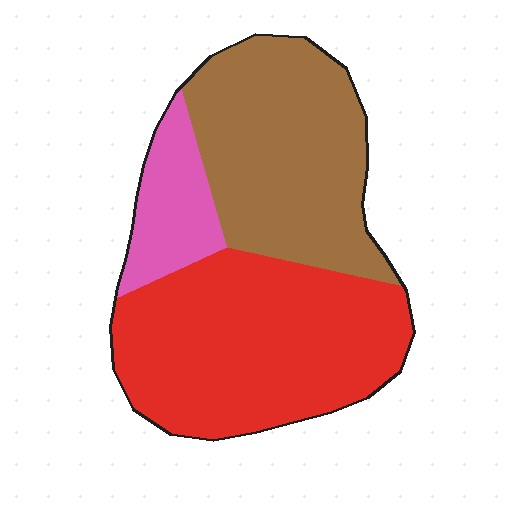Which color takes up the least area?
Pink, at roughly 15%.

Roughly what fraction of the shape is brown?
Brown takes up between a quarter and a half of the shape.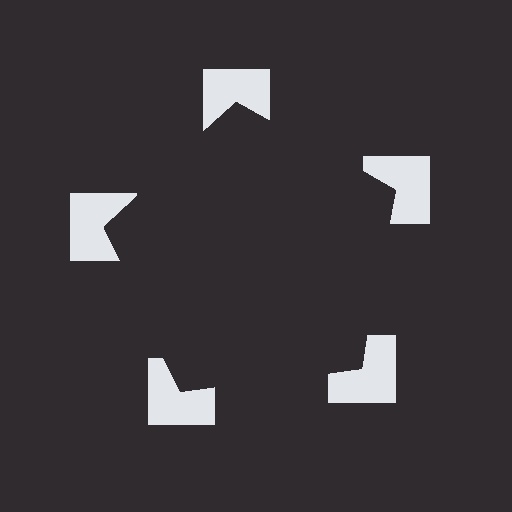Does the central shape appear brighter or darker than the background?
It typically appears slightly darker than the background, even though no actual brightness change is drawn.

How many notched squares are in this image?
There are 5 — one at each vertex of the illusory pentagon.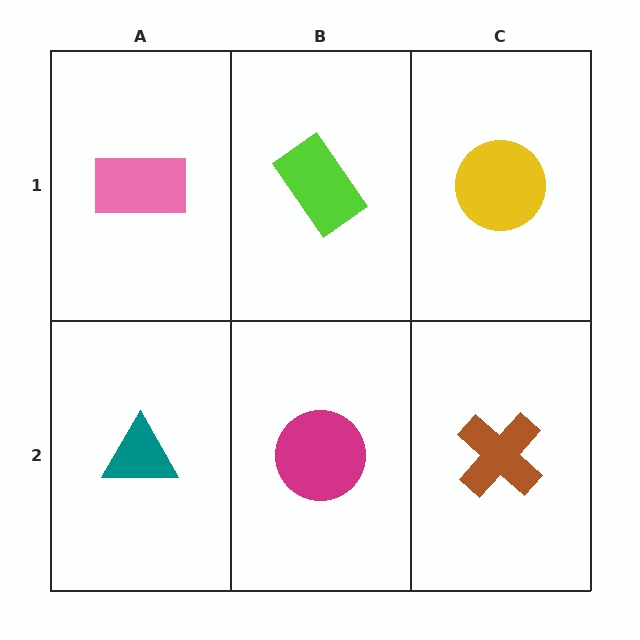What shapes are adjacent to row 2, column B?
A lime rectangle (row 1, column B), a teal triangle (row 2, column A), a brown cross (row 2, column C).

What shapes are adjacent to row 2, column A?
A pink rectangle (row 1, column A), a magenta circle (row 2, column B).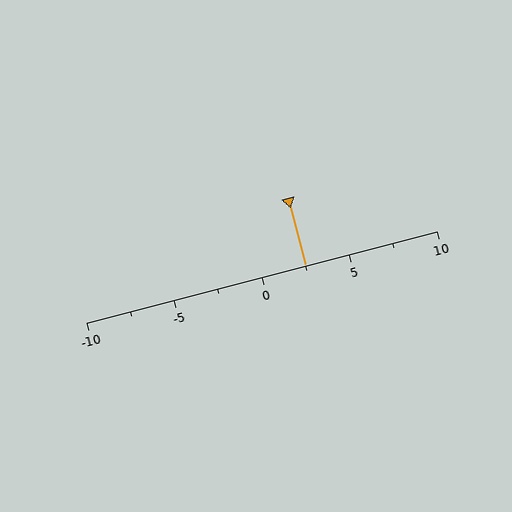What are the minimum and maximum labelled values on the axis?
The axis runs from -10 to 10.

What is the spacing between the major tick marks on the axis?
The major ticks are spaced 5 apart.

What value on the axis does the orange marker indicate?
The marker indicates approximately 2.5.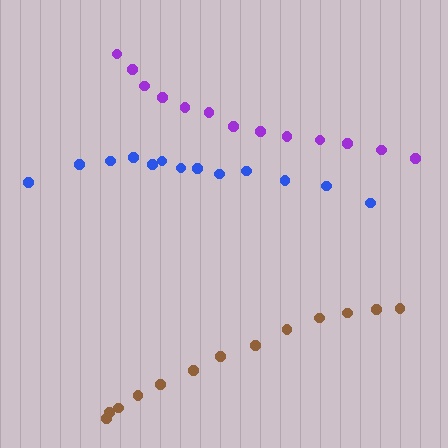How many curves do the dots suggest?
There are 3 distinct paths.